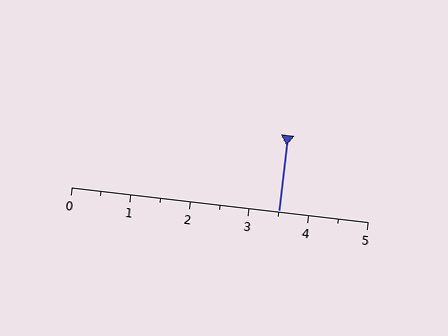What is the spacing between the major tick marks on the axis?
The major ticks are spaced 1 apart.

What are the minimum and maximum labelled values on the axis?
The axis runs from 0 to 5.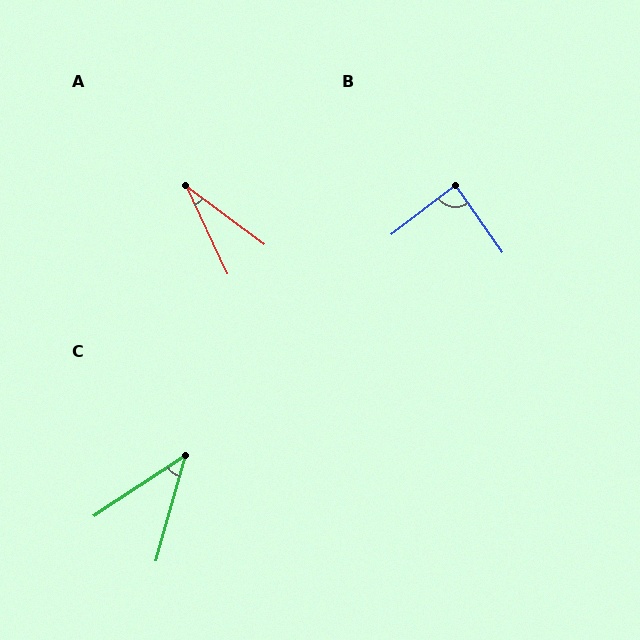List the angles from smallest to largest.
A (28°), C (41°), B (88°).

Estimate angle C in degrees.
Approximately 41 degrees.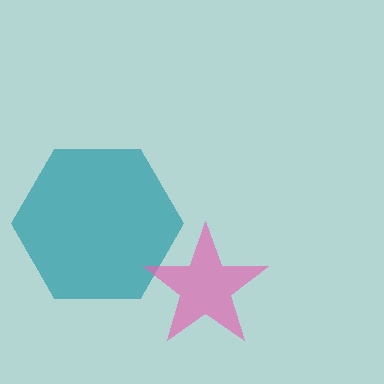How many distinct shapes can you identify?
There are 2 distinct shapes: a teal hexagon, a pink star.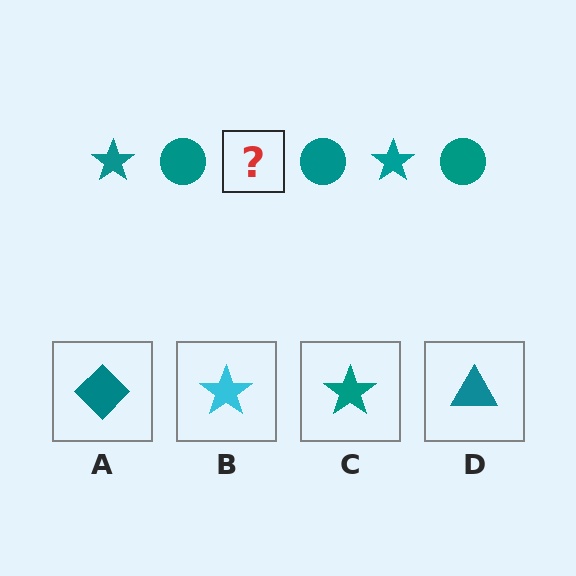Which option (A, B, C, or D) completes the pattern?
C.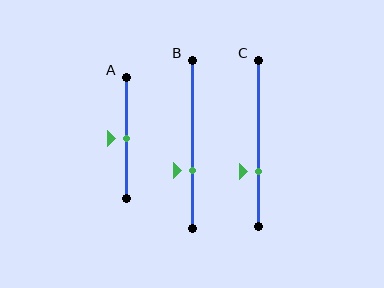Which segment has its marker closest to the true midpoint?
Segment A has its marker closest to the true midpoint.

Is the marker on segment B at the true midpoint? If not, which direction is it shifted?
No, the marker on segment B is shifted downward by about 16% of the segment length.